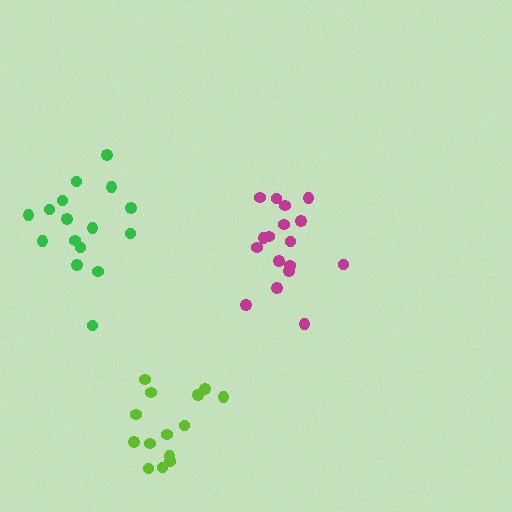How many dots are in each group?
Group 1: 17 dots, Group 2: 16 dots, Group 3: 14 dots (47 total).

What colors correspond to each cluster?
The clusters are colored: magenta, green, lime.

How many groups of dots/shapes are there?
There are 3 groups.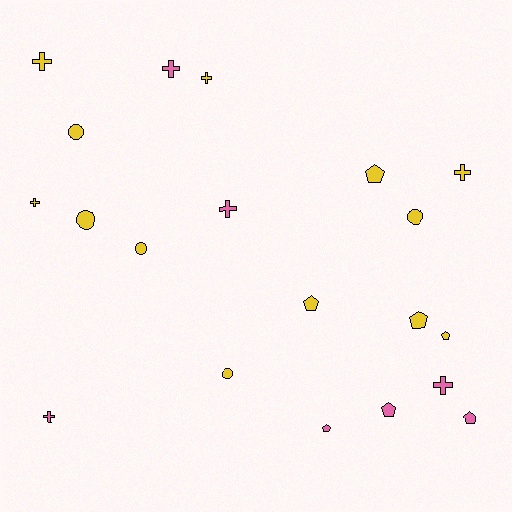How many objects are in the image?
There are 20 objects.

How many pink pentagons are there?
There are 3 pink pentagons.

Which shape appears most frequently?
Cross, with 8 objects.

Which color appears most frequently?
Yellow, with 13 objects.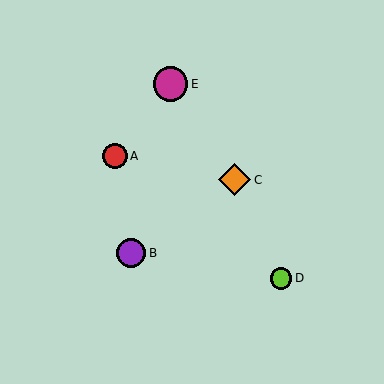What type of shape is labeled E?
Shape E is a magenta circle.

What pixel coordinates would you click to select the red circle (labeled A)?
Click at (115, 156) to select the red circle A.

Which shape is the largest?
The magenta circle (labeled E) is the largest.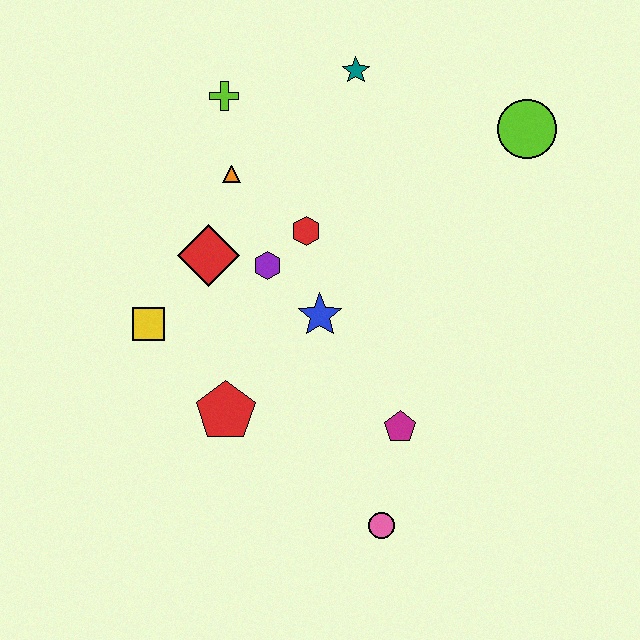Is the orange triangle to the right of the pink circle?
No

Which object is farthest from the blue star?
The lime circle is farthest from the blue star.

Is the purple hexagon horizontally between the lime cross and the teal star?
Yes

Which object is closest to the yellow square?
The red diamond is closest to the yellow square.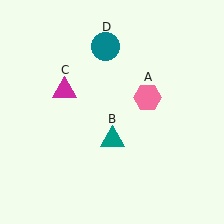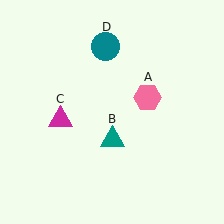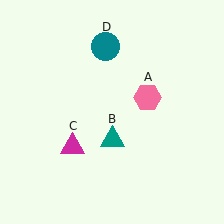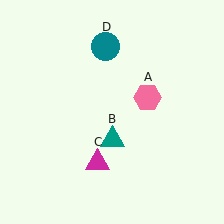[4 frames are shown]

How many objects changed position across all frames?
1 object changed position: magenta triangle (object C).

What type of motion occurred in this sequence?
The magenta triangle (object C) rotated counterclockwise around the center of the scene.